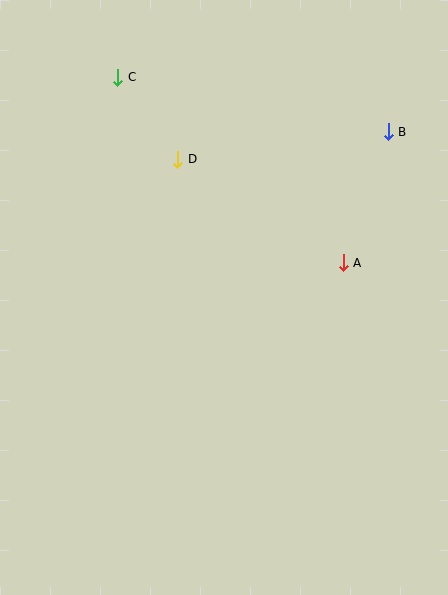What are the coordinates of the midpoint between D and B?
The midpoint between D and B is at (283, 146).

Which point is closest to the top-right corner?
Point B is closest to the top-right corner.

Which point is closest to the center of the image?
Point A at (343, 263) is closest to the center.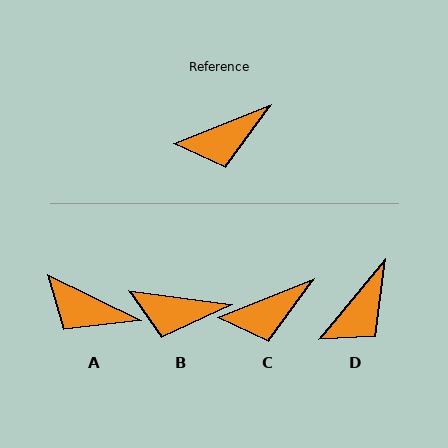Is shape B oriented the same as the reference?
No, it is off by about 29 degrees.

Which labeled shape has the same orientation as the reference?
C.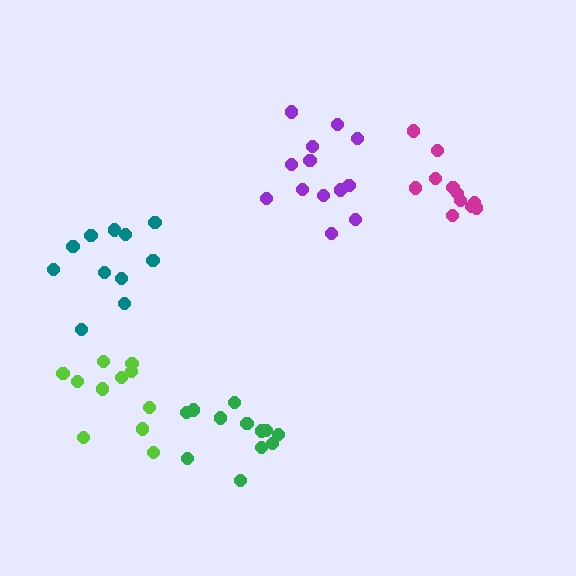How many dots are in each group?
Group 1: 11 dots, Group 2: 11 dots, Group 3: 11 dots, Group 4: 13 dots, Group 5: 12 dots (58 total).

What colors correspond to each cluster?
The clusters are colored: magenta, teal, lime, purple, green.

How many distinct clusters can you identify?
There are 5 distinct clusters.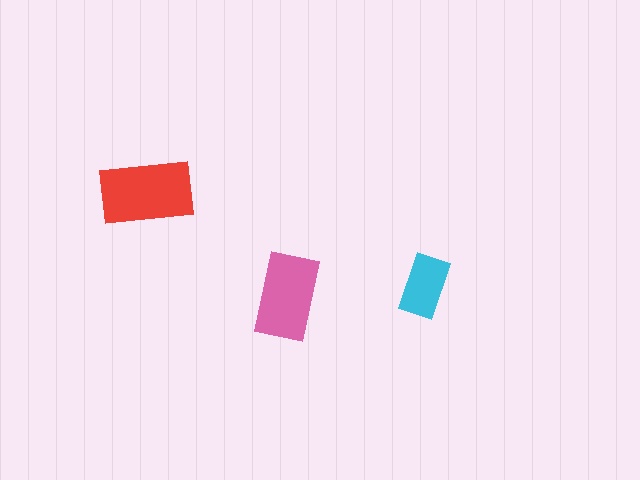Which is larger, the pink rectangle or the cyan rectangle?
The pink one.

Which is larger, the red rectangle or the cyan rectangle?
The red one.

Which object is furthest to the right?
The cyan rectangle is rightmost.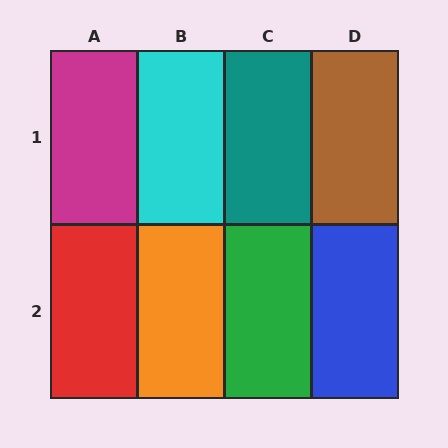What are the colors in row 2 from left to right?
Red, orange, green, blue.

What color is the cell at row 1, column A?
Magenta.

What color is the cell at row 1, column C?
Teal.